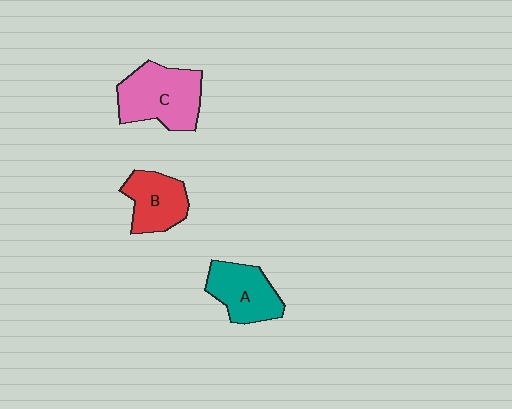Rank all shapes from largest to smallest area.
From largest to smallest: C (pink), A (teal), B (red).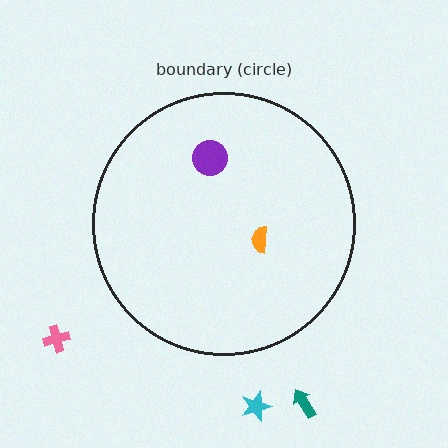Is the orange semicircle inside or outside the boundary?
Inside.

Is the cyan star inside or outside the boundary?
Outside.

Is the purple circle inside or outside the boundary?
Inside.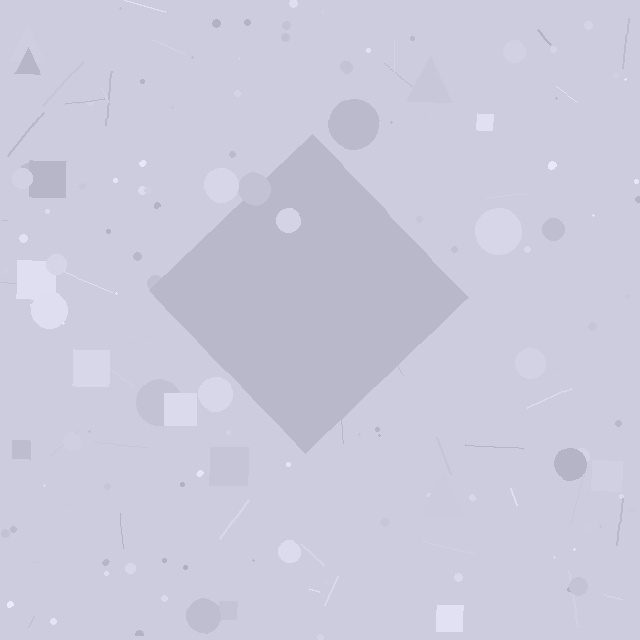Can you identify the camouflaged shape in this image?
The camouflaged shape is a diamond.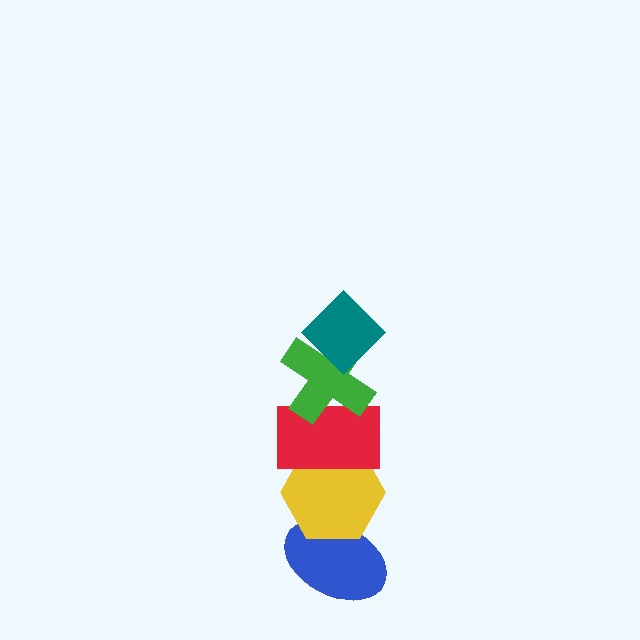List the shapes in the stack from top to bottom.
From top to bottom: the teal diamond, the green cross, the red rectangle, the yellow hexagon, the blue ellipse.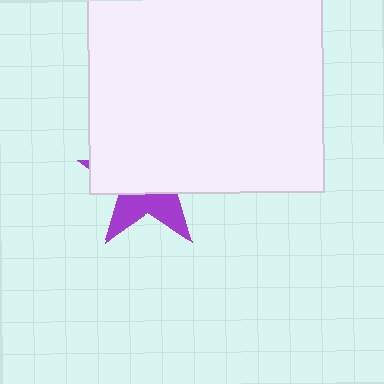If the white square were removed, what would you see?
You would see the complete purple star.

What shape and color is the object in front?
The object in front is a white square.